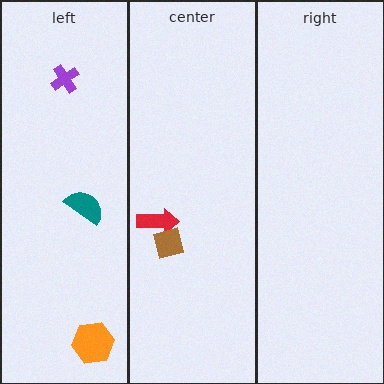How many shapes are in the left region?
3.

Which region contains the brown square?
The center region.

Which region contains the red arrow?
The center region.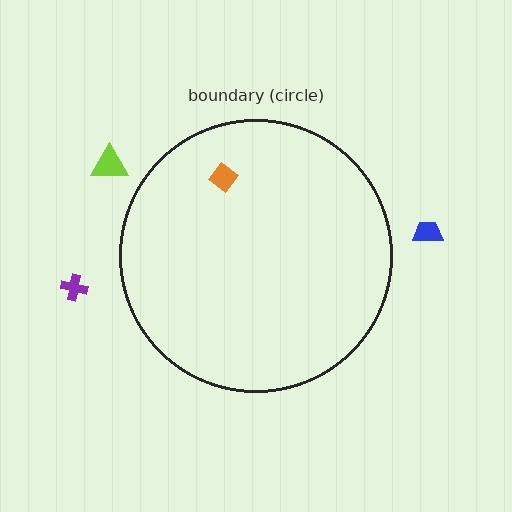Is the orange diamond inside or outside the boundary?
Inside.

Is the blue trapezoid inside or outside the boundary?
Outside.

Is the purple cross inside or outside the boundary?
Outside.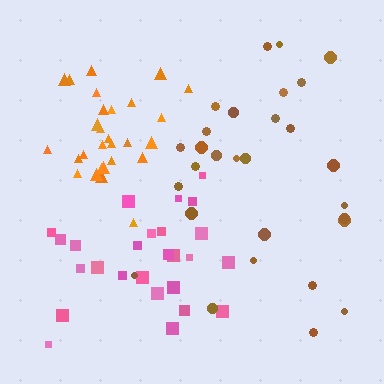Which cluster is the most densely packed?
Orange.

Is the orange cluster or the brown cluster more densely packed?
Orange.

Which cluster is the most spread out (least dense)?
Brown.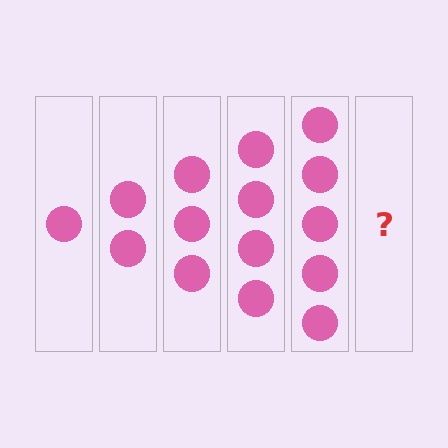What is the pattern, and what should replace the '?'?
The pattern is that each step adds one more circle. The '?' should be 6 circles.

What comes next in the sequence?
The next element should be 6 circles.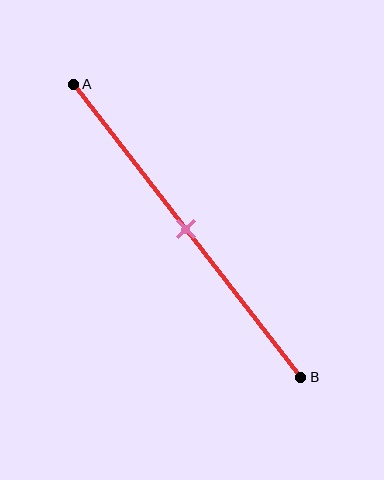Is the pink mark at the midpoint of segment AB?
Yes, the mark is approximately at the midpoint.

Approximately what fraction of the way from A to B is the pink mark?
The pink mark is approximately 50% of the way from A to B.